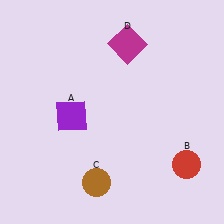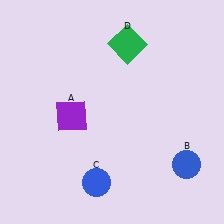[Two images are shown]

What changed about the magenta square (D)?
In Image 1, D is magenta. In Image 2, it changed to green.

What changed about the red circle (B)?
In Image 1, B is red. In Image 2, it changed to blue.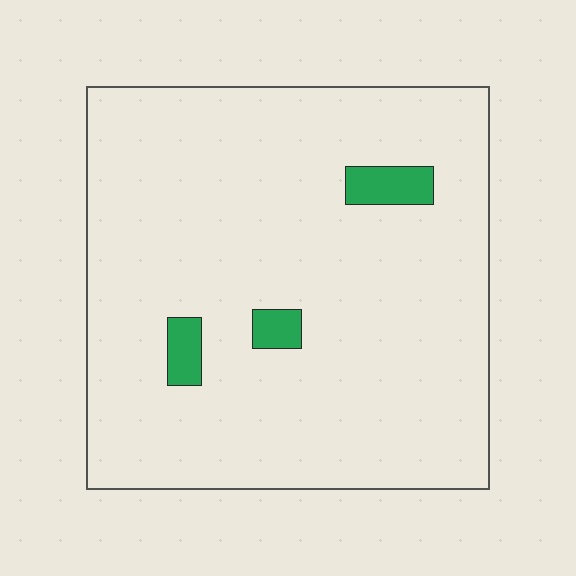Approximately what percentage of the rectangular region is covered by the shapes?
Approximately 5%.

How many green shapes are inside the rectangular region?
3.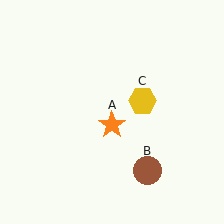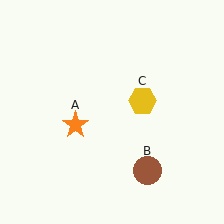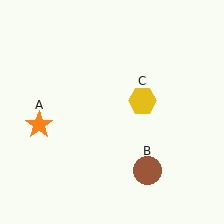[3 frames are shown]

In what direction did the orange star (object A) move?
The orange star (object A) moved left.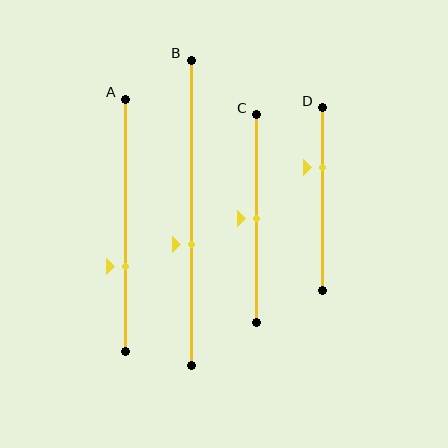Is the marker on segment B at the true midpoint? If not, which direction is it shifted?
No, the marker on segment B is shifted downward by about 10% of the segment length.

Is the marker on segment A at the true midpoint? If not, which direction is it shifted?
No, the marker on segment A is shifted downward by about 16% of the segment length.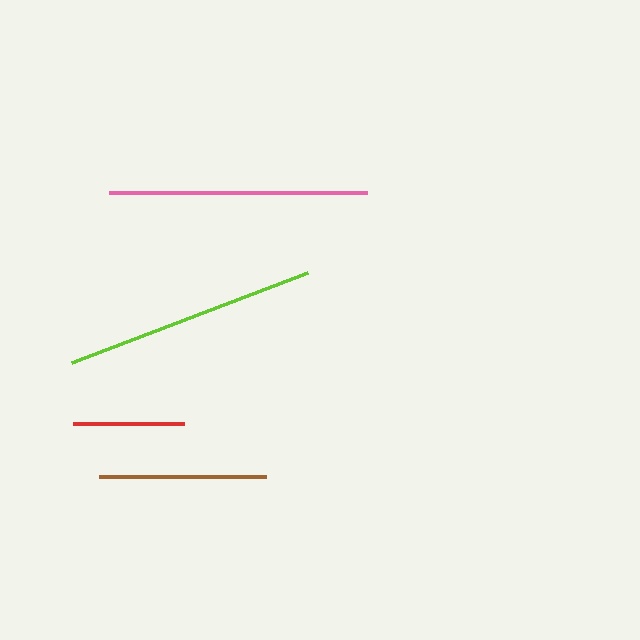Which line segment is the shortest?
The red line is the shortest at approximately 111 pixels.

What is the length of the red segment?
The red segment is approximately 111 pixels long.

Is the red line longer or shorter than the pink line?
The pink line is longer than the red line.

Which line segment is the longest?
The pink line is the longest at approximately 259 pixels.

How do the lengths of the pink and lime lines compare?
The pink and lime lines are approximately the same length.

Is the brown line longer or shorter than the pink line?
The pink line is longer than the brown line.